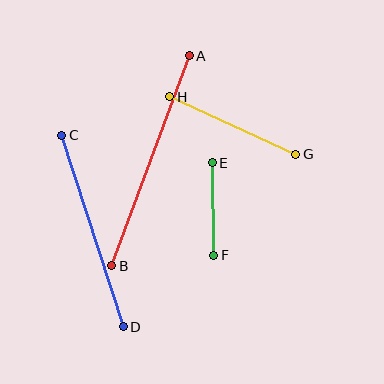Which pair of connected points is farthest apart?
Points A and B are farthest apart.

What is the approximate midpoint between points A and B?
The midpoint is at approximately (151, 161) pixels.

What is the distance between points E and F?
The distance is approximately 93 pixels.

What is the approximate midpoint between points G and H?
The midpoint is at approximately (233, 125) pixels.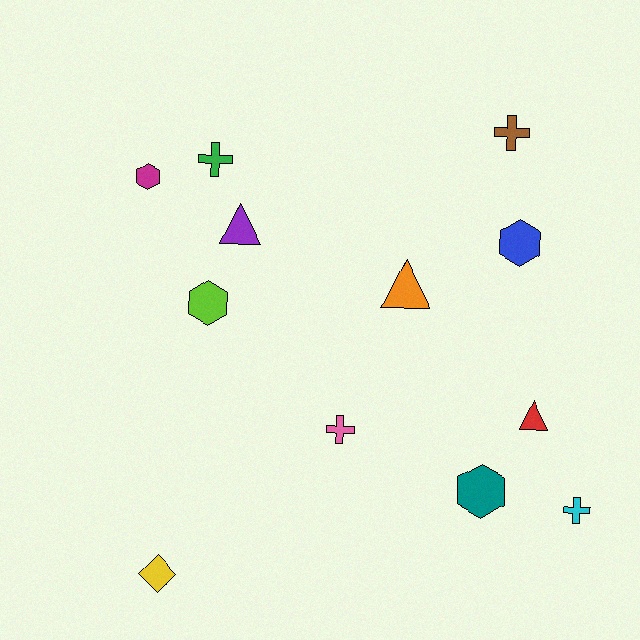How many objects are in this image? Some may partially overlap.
There are 12 objects.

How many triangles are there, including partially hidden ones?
There are 3 triangles.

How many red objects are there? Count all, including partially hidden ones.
There is 1 red object.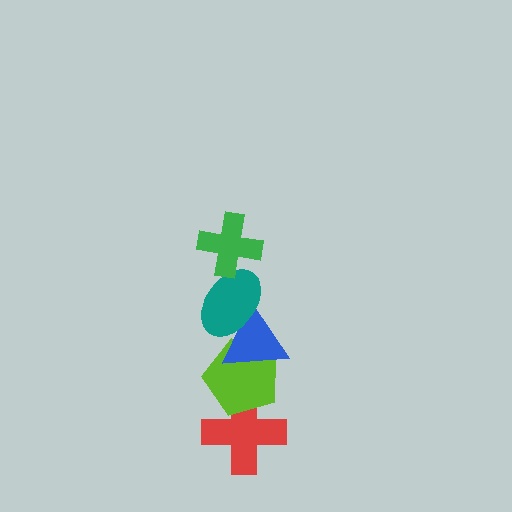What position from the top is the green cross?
The green cross is 1st from the top.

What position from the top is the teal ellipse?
The teal ellipse is 2nd from the top.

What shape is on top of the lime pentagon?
The blue triangle is on top of the lime pentagon.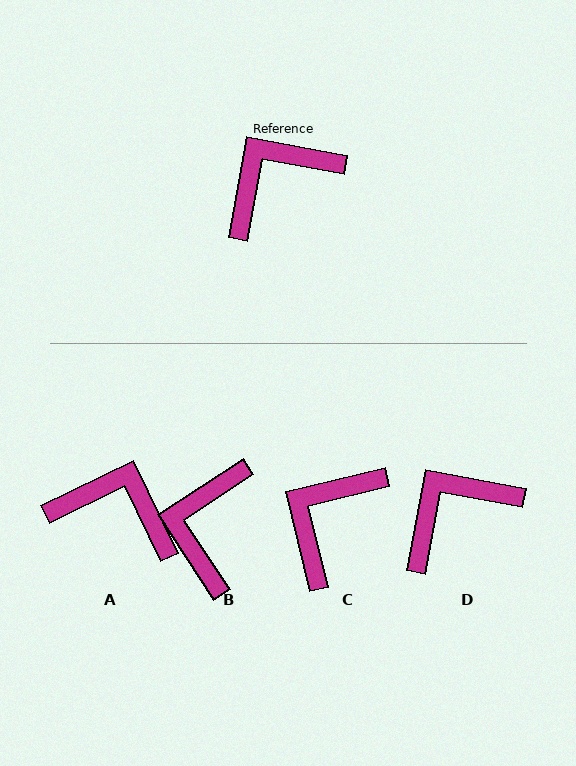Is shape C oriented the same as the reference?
No, it is off by about 24 degrees.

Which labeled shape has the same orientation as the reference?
D.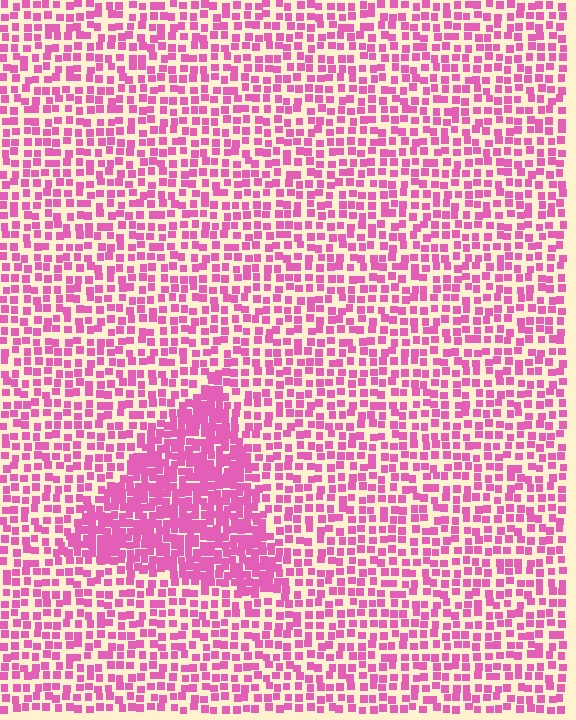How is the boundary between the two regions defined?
The boundary is defined by a change in element density (approximately 2.0x ratio). All elements are the same color, size, and shape.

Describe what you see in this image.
The image contains small pink elements arranged at two different densities. A triangle-shaped region is visible where the elements are more densely packed than the surrounding area.